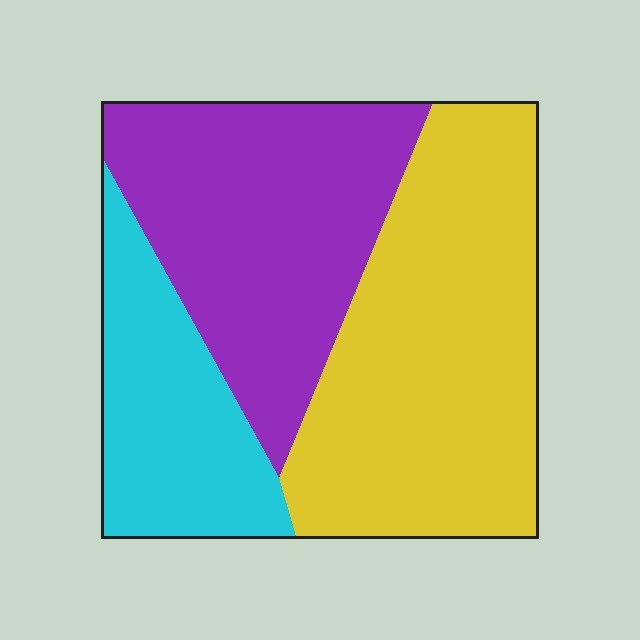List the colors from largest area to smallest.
From largest to smallest: yellow, purple, cyan.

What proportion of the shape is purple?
Purple covers roughly 35% of the shape.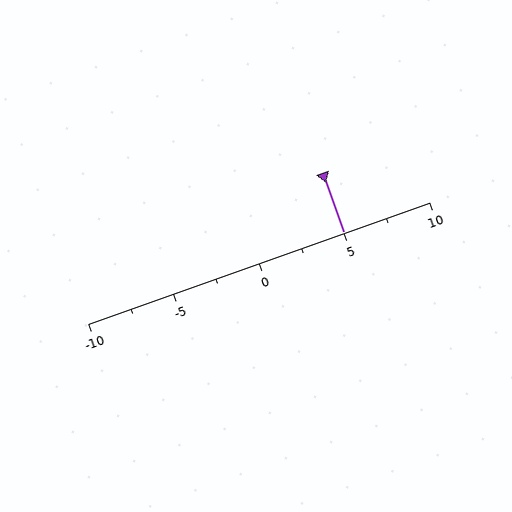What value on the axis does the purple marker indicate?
The marker indicates approximately 5.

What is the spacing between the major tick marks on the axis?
The major ticks are spaced 5 apart.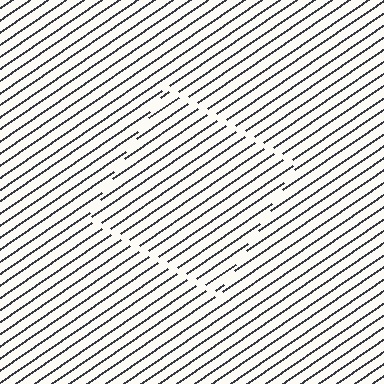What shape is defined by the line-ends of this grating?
An illusory square. The interior of the shape contains the same grating, shifted by half a period — the contour is defined by the phase discontinuity where line-ends from the inner and outer gratings abut.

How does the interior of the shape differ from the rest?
The interior of the shape contains the same grating, shifted by half a period — the contour is defined by the phase discontinuity where line-ends from the inner and outer gratings abut.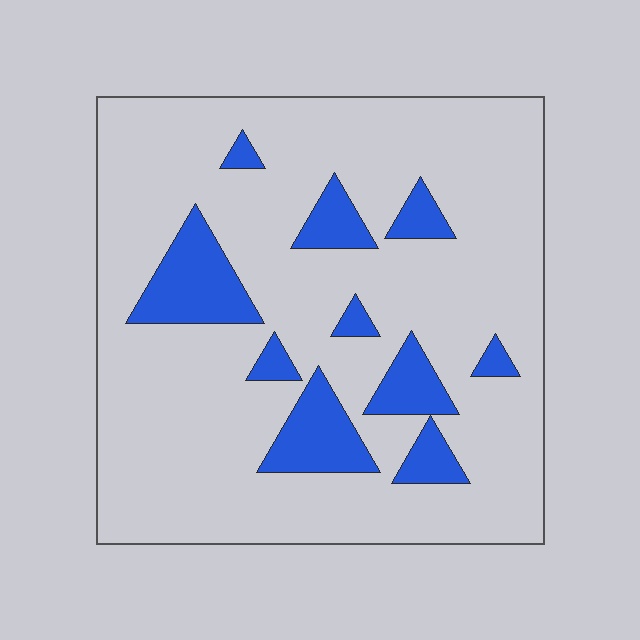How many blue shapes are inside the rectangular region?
10.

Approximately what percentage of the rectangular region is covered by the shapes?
Approximately 15%.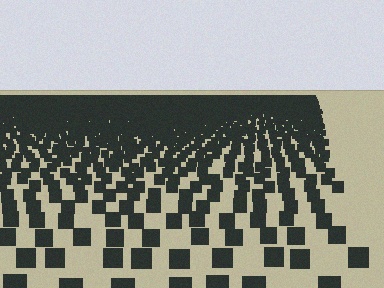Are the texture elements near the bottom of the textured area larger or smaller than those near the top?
Larger. Near the bottom, elements are closer to the viewer and appear at a bigger on-screen size.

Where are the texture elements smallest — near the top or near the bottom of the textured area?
Near the top.